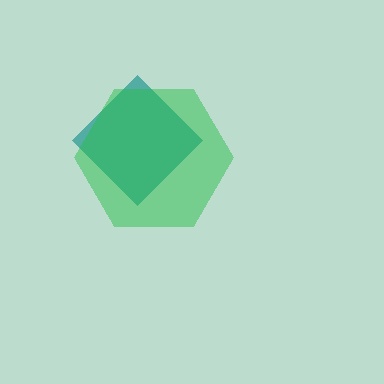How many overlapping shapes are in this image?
There are 2 overlapping shapes in the image.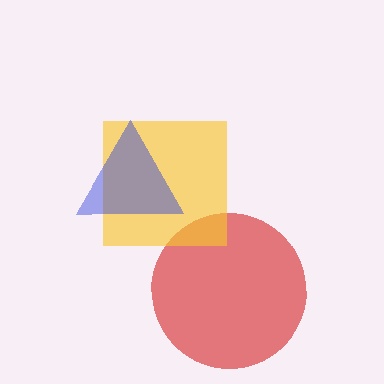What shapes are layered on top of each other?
The layered shapes are: a red circle, a yellow square, a blue triangle.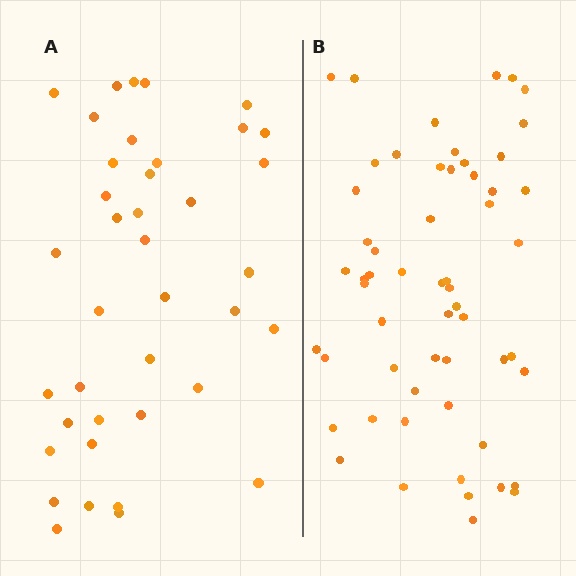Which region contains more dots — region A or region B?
Region B (the right region) has more dots.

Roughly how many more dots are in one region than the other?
Region B has approximately 20 more dots than region A.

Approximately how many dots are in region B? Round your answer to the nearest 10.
About 60 dots. (The exact count is 57, which rounds to 60.)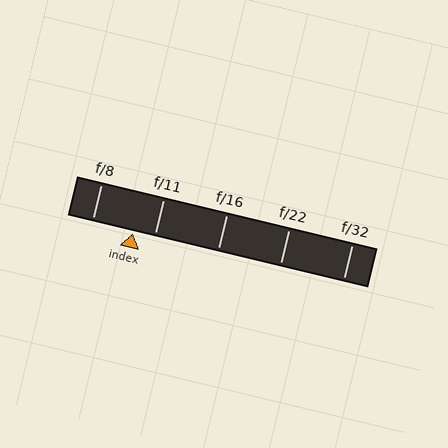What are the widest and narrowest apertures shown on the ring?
The widest aperture shown is f/8 and the narrowest is f/32.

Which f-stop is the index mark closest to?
The index mark is closest to f/11.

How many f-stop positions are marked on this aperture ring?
There are 5 f-stop positions marked.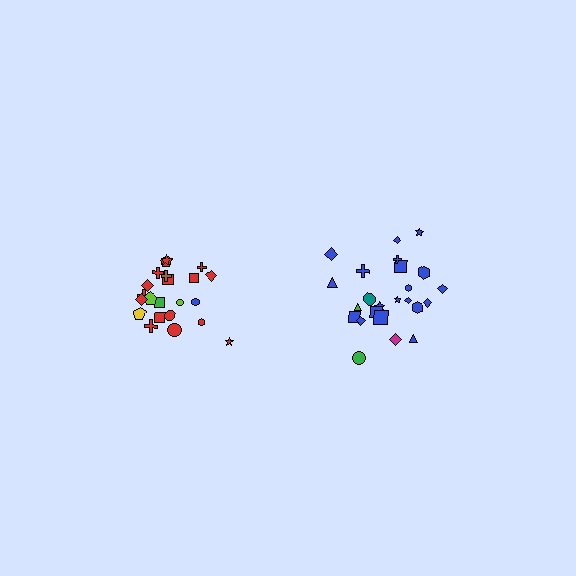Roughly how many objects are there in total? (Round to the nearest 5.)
Roughly 45 objects in total.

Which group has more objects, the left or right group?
The right group.